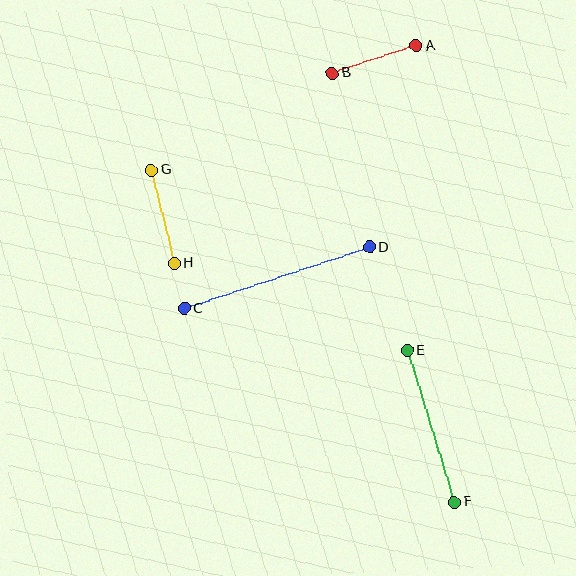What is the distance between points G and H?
The distance is approximately 96 pixels.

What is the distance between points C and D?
The distance is approximately 195 pixels.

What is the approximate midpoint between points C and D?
The midpoint is at approximately (277, 278) pixels.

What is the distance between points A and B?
The distance is approximately 88 pixels.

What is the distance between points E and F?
The distance is approximately 159 pixels.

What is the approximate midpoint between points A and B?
The midpoint is at approximately (374, 60) pixels.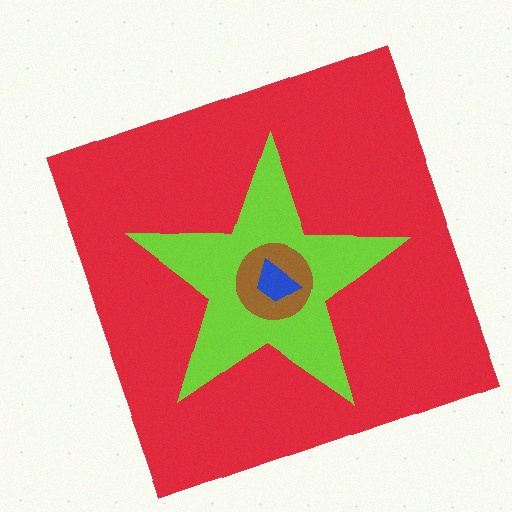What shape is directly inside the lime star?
The brown circle.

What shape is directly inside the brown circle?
The blue trapezoid.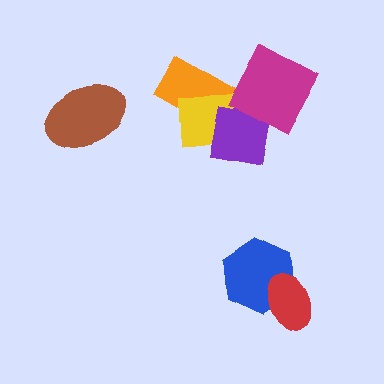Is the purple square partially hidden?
Yes, it is partially covered by another shape.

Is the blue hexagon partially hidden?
Yes, it is partially covered by another shape.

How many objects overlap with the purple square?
3 objects overlap with the purple square.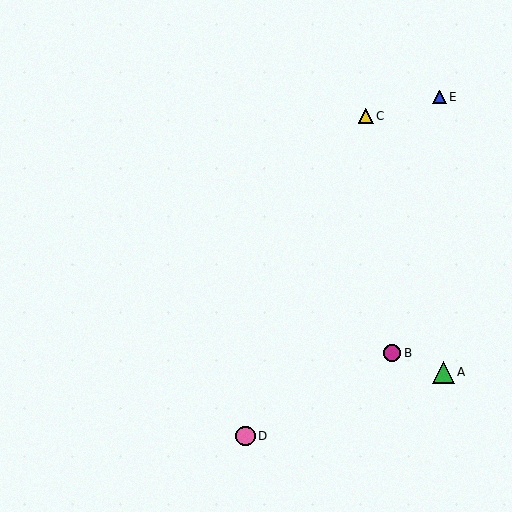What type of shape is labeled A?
Shape A is a green triangle.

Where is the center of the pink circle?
The center of the pink circle is at (245, 436).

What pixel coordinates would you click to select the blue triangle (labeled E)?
Click at (439, 97) to select the blue triangle E.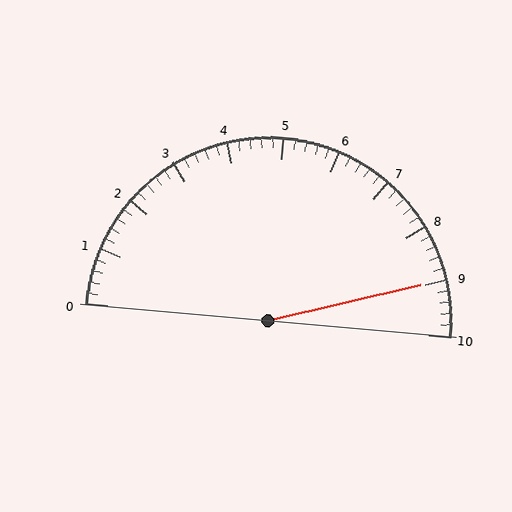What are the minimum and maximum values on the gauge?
The gauge ranges from 0 to 10.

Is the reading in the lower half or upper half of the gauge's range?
The reading is in the upper half of the range (0 to 10).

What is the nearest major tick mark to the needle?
The nearest major tick mark is 9.